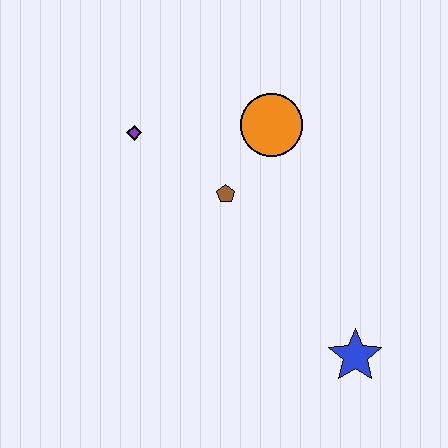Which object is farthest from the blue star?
The purple diamond is farthest from the blue star.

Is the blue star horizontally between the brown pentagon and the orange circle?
No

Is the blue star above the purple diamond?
No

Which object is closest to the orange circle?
The brown pentagon is closest to the orange circle.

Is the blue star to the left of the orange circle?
No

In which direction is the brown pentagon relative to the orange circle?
The brown pentagon is below the orange circle.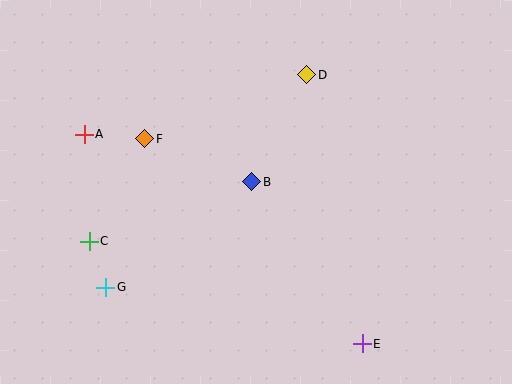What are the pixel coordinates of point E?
Point E is at (362, 344).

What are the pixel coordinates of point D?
Point D is at (307, 75).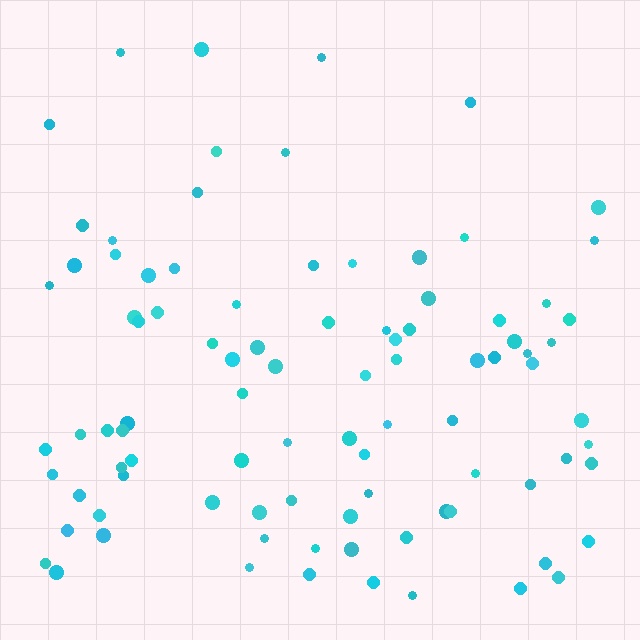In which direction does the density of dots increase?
From top to bottom, with the bottom side densest.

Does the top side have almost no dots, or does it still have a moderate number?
Still a moderate number, just noticeably fewer than the bottom.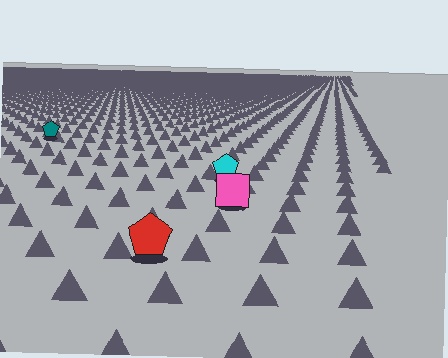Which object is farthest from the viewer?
The teal pentagon is farthest from the viewer. It appears smaller and the ground texture around it is denser.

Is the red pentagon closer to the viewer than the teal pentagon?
Yes. The red pentagon is closer — you can tell from the texture gradient: the ground texture is coarser near it.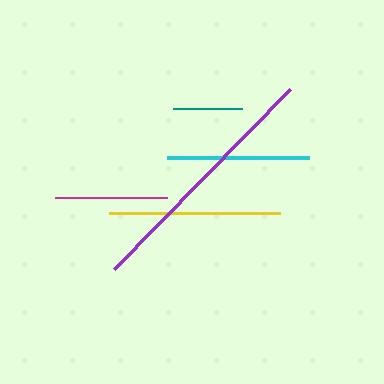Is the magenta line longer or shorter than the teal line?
The magenta line is longer than the teal line.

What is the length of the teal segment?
The teal segment is approximately 69 pixels long.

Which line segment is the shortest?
The teal line is the shortest at approximately 69 pixels.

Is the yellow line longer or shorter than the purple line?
The purple line is longer than the yellow line.